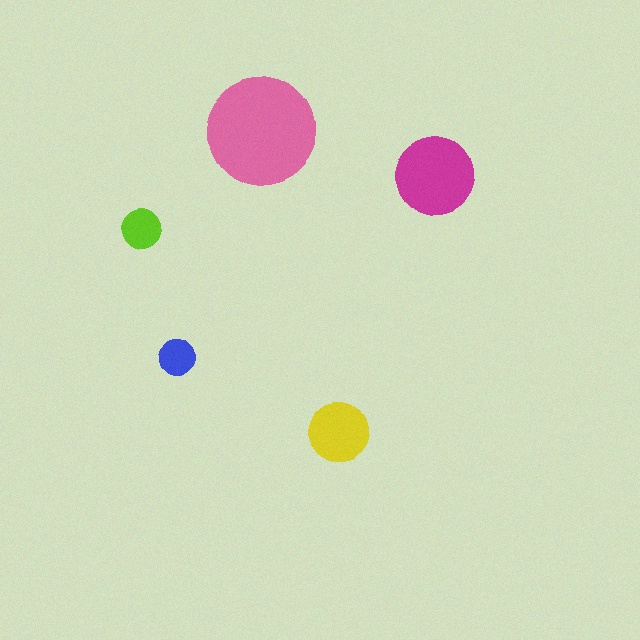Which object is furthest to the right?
The magenta circle is rightmost.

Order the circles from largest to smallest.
the pink one, the magenta one, the yellow one, the lime one, the blue one.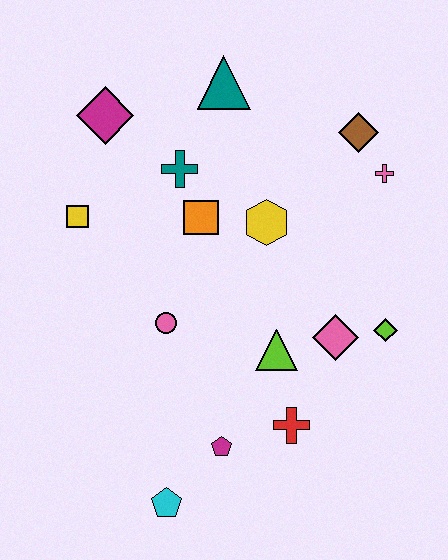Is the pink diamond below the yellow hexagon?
Yes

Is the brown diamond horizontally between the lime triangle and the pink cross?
Yes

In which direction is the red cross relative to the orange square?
The red cross is below the orange square.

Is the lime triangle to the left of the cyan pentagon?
No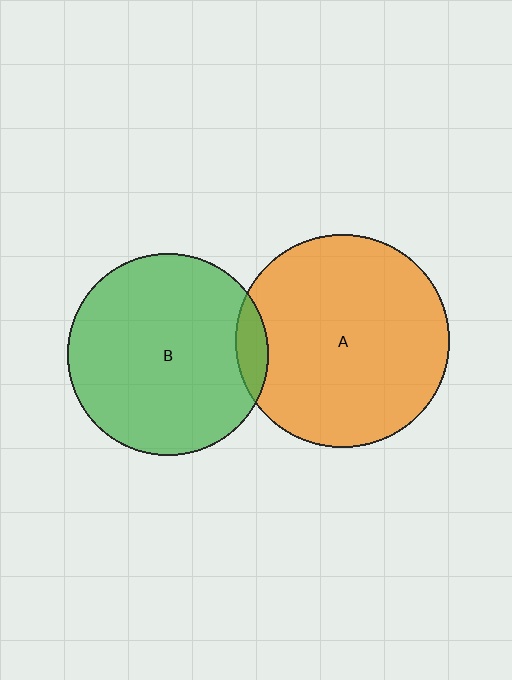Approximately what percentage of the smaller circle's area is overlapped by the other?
Approximately 10%.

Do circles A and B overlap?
Yes.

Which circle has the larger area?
Circle A (orange).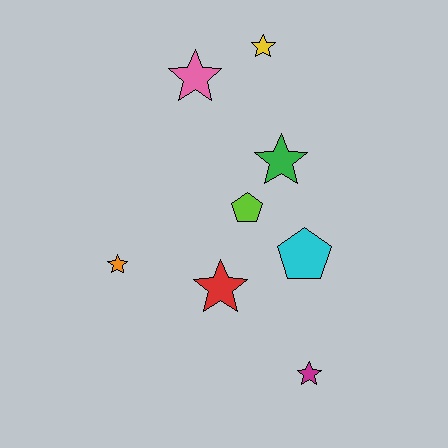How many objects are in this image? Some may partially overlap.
There are 8 objects.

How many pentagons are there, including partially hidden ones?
There are 2 pentagons.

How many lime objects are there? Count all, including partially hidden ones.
There is 1 lime object.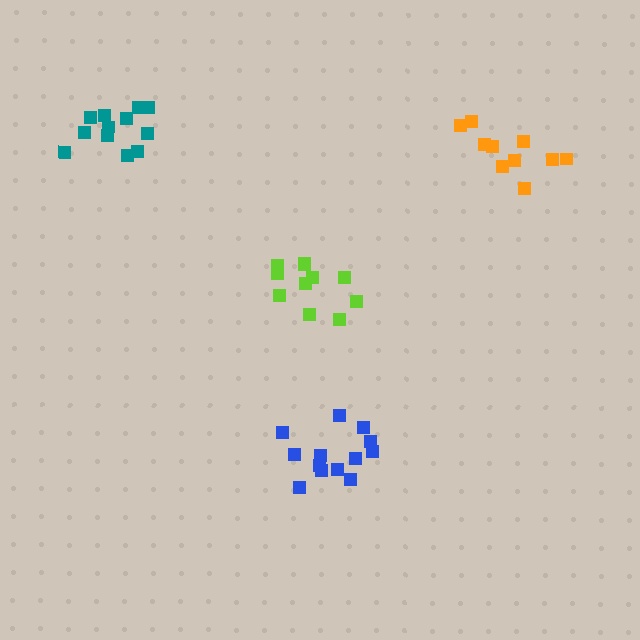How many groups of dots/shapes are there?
There are 4 groups.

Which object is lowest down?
The blue cluster is bottommost.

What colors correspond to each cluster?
The clusters are colored: blue, orange, lime, teal.